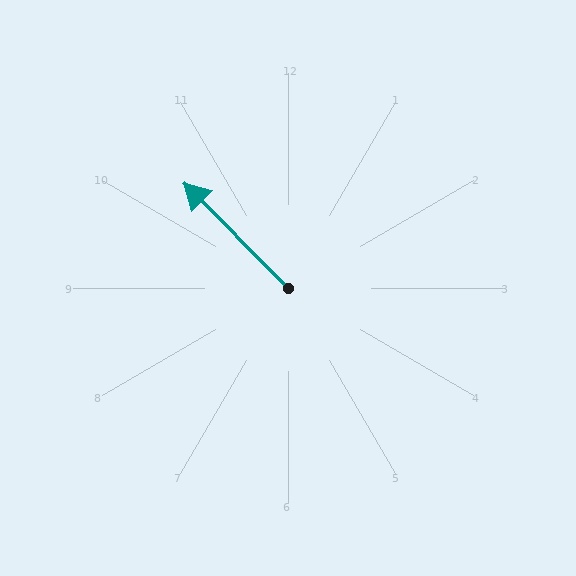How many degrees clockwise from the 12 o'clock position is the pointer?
Approximately 315 degrees.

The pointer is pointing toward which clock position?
Roughly 11 o'clock.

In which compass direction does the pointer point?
Northwest.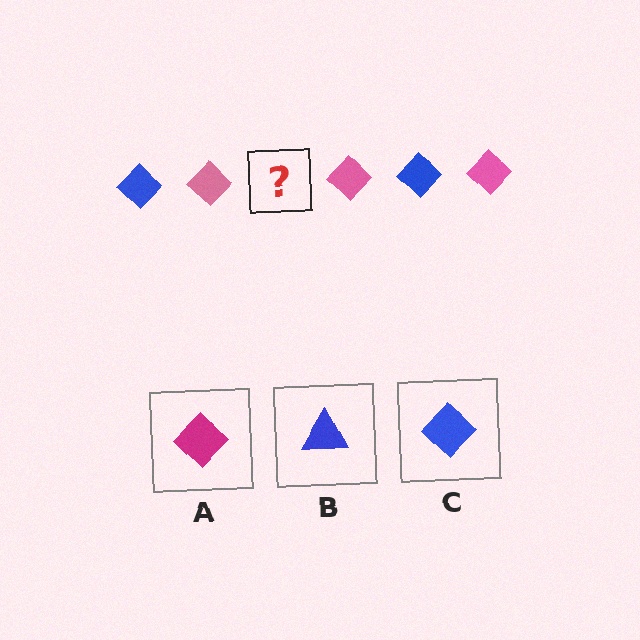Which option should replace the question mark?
Option C.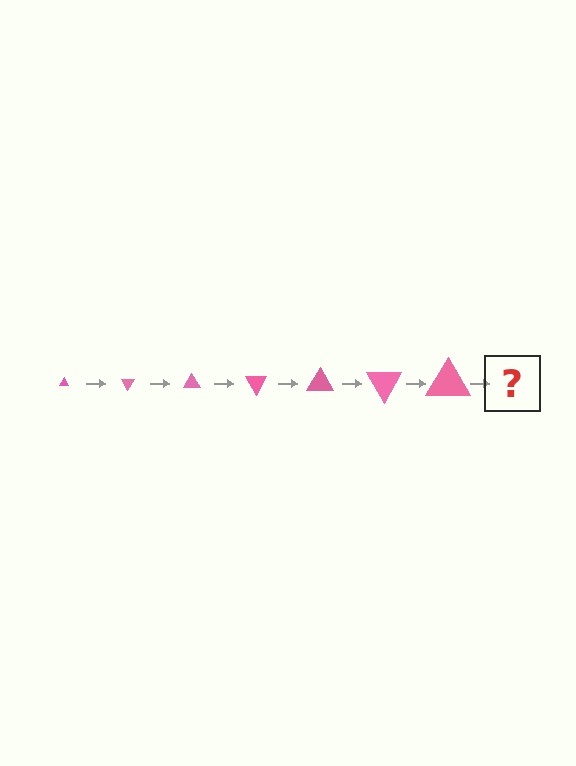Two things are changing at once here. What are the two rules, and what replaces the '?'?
The two rules are that the triangle grows larger each step and it rotates 60 degrees each step. The '?' should be a triangle, larger than the previous one and rotated 420 degrees from the start.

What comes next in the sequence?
The next element should be a triangle, larger than the previous one and rotated 420 degrees from the start.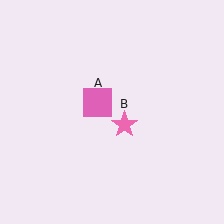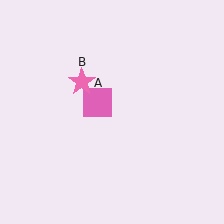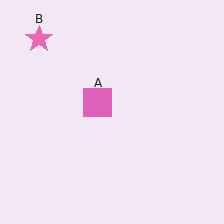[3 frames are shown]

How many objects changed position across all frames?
1 object changed position: pink star (object B).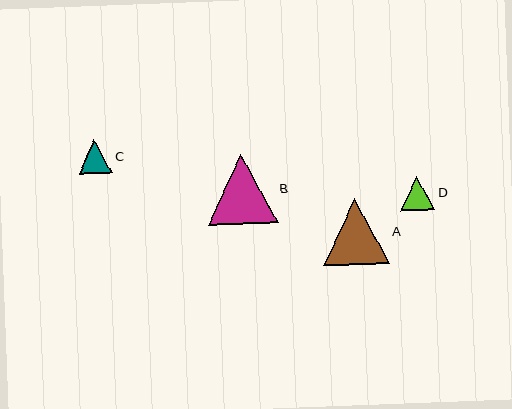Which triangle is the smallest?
Triangle C is the smallest with a size of approximately 34 pixels.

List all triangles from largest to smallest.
From largest to smallest: B, A, D, C.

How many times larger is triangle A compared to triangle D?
Triangle A is approximately 1.9 times the size of triangle D.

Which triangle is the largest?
Triangle B is the largest with a size of approximately 70 pixels.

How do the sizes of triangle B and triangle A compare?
Triangle B and triangle A are approximately the same size.